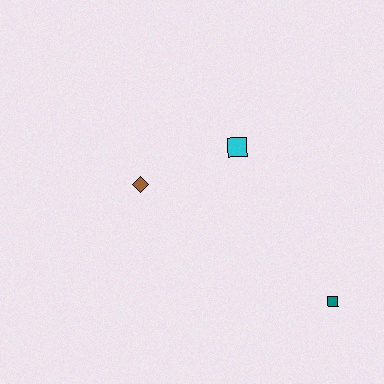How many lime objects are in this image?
There are no lime objects.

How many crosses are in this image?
There are no crosses.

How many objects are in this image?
There are 3 objects.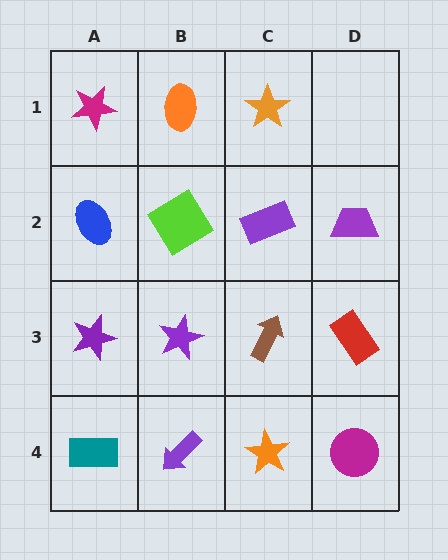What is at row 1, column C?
An orange star.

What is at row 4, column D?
A magenta circle.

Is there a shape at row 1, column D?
No, that cell is empty.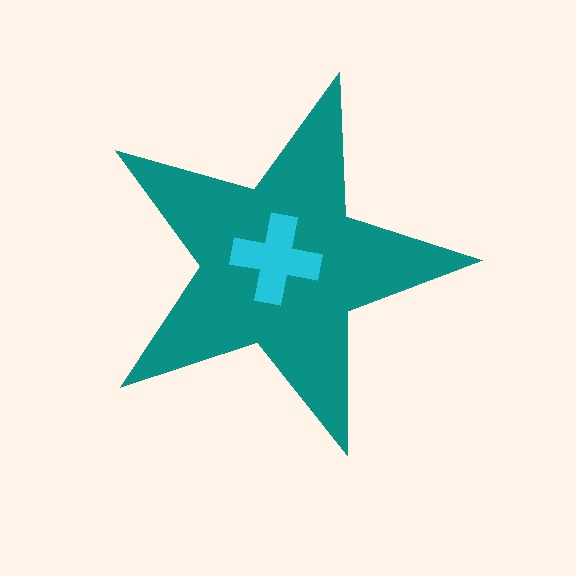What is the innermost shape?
The cyan cross.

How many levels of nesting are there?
2.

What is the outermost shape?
The teal star.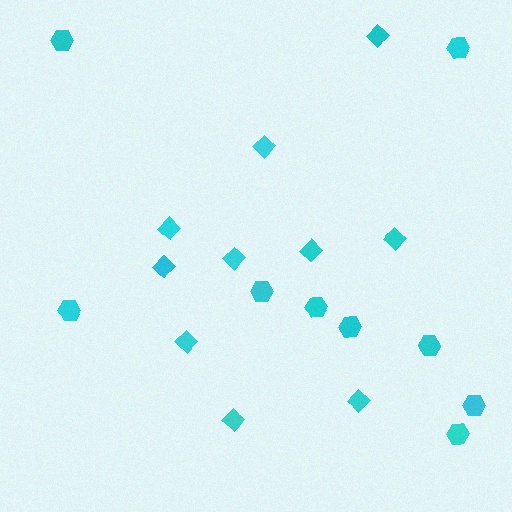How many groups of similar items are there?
There are 2 groups: one group of hexagons (9) and one group of diamonds (10).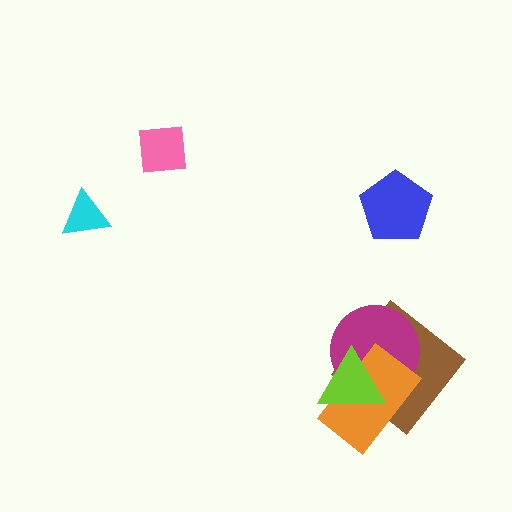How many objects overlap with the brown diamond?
3 objects overlap with the brown diamond.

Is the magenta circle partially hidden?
Yes, it is partially covered by another shape.